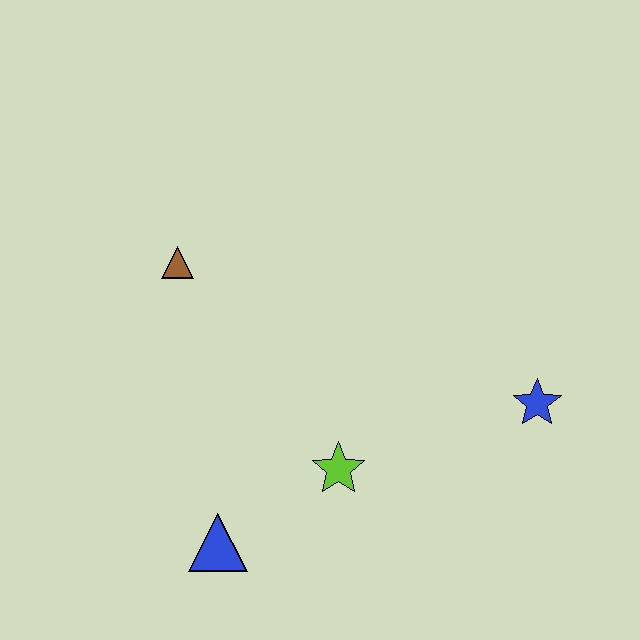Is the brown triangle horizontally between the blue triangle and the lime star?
No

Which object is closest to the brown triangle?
The lime star is closest to the brown triangle.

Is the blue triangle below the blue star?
Yes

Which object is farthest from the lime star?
The brown triangle is farthest from the lime star.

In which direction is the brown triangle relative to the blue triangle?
The brown triangle is above the blue triangle.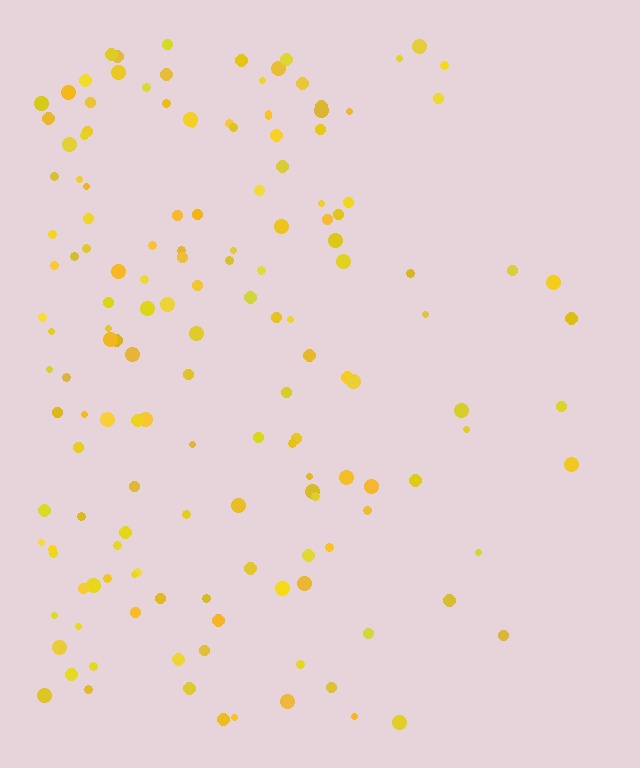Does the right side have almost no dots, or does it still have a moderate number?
Still a moderate number, just noticeably fewer than the left.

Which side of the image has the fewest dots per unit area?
The right.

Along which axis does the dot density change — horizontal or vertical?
Horizontal.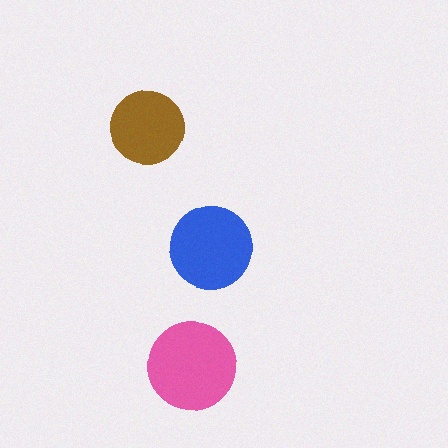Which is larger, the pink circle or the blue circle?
The pink one.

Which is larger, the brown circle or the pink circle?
The pink one.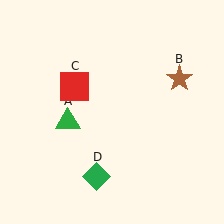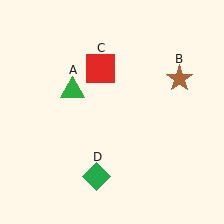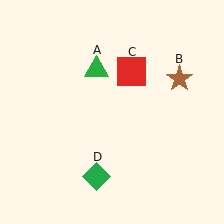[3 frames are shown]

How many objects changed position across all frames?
2 objects changed position: green triangle (object A), red square (object C).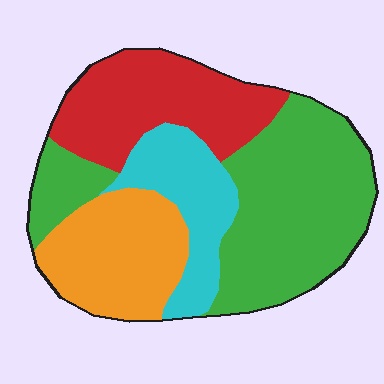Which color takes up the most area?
Green, at roughly 40%.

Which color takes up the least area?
Cyan, at roughly 15%.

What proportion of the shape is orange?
Orange takes up less than a quarter of the shape.